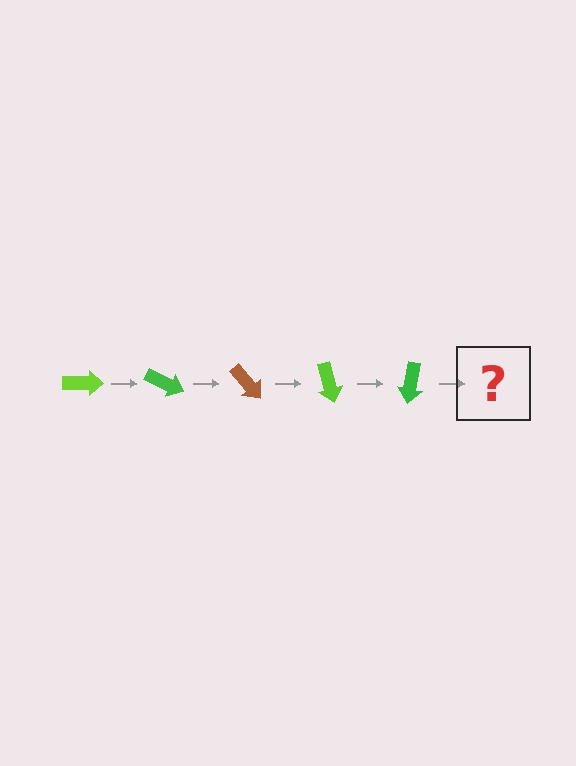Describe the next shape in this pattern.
It should be a brown arrow, rotated 125 degrees from the start.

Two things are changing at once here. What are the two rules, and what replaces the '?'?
The two rules are that it rotates 25 degrees each step and the color cycles through lime, green, and brown. The '?' should be a brown arrow, rotated 125 degrees from the start.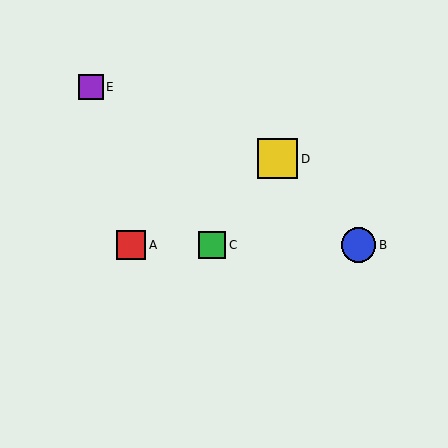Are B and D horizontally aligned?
No, B is at y≈245 and D is at y≈159.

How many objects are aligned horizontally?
3 objects (A, B, C) are aligned horizontally.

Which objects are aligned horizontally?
Objects A, B, C are aligned horizontally.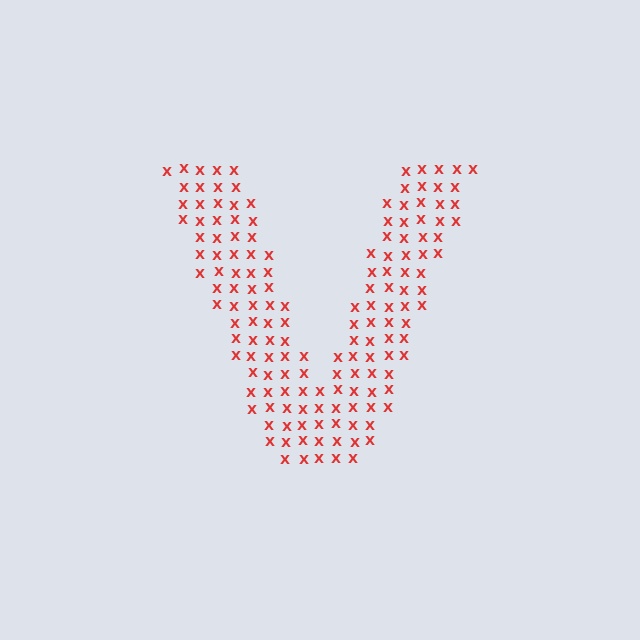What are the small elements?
The small elements are letter X's.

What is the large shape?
The large shape is the letter V.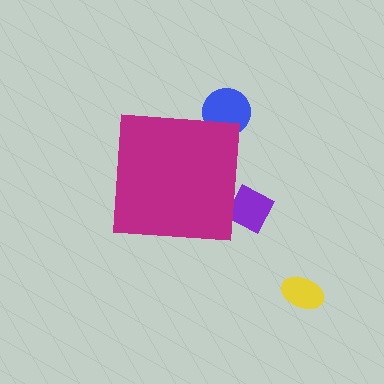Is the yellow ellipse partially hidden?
No, the yellow ellipse is fully visible.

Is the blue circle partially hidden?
Yes, the blue circle is partially hidden behind the magenta square.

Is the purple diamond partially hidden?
Yes, the purple diamond is partially hidden behind the magenta square.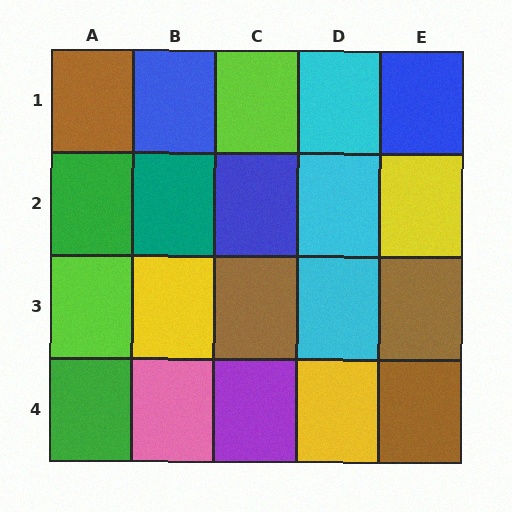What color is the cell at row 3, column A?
Lime.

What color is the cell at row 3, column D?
Cyan.